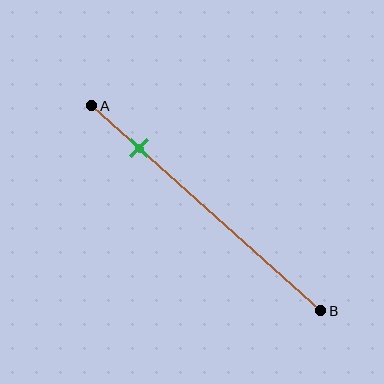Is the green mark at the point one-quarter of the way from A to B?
No, the mark is at about 20% from A, not at the 25% one-quarter point.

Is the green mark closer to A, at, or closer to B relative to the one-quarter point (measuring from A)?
The green mark is closer to point A than the one-quarter point of segment AB.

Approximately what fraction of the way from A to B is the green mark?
The green mark is approximately 20% of the way from A to B.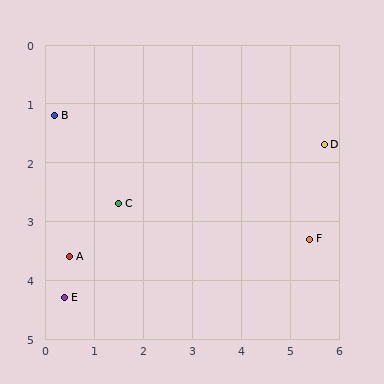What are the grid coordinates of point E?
Point E is at approximately (0.4, 4.3).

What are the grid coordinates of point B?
Point B is at approximately (0.2, 1.2).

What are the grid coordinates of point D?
Point D is at approximately (5.7, 1.7).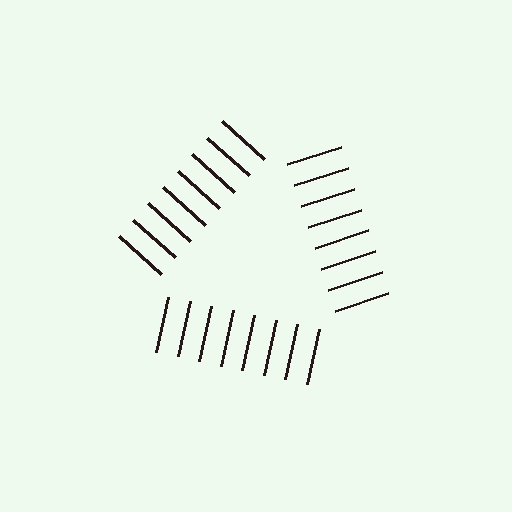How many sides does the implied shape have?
3 sides — the line-ends trace a triangle.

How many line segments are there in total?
24 — 8 along each of the 3 edges.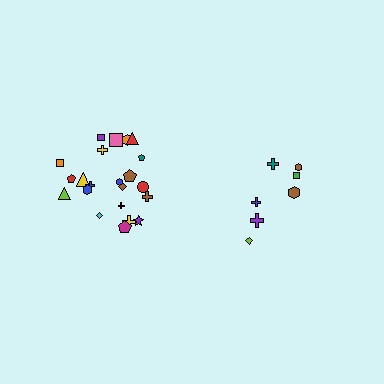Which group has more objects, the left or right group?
The left group.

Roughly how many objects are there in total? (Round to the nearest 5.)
Roughly 30 objects in total.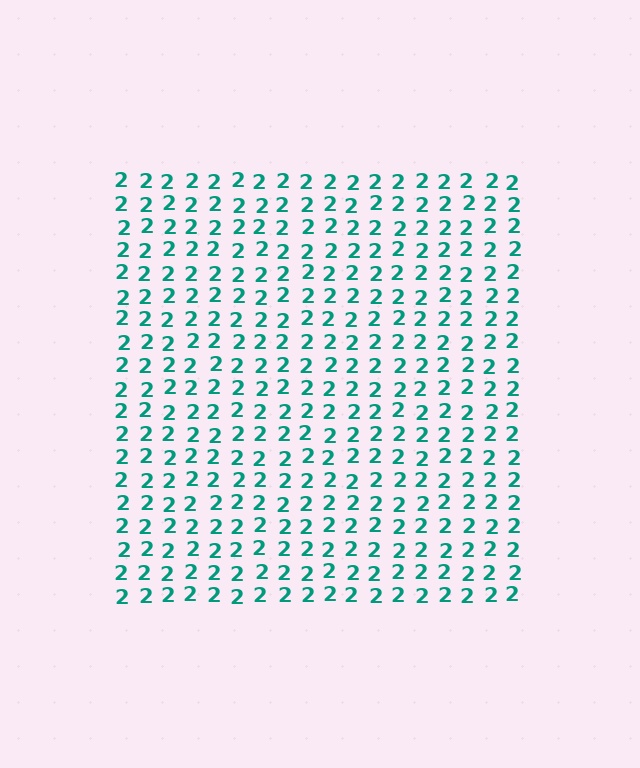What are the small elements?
The small elements are digit 2's.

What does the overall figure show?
The overall figure shows a square.